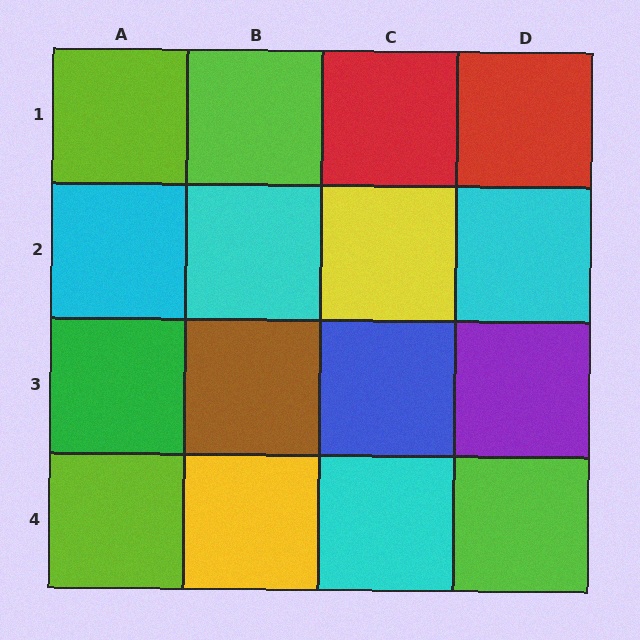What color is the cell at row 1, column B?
Lime.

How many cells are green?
1 cell is green.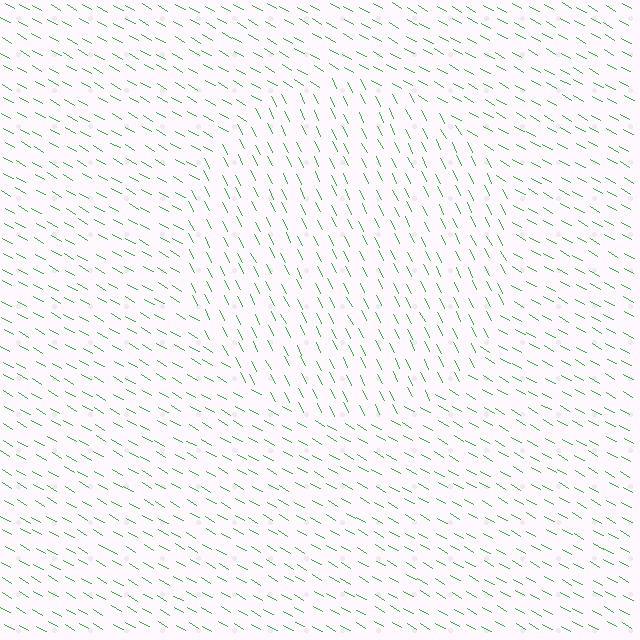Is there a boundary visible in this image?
Yes, there is a texture boundary formed by a change in line orientation.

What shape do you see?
I see a circle.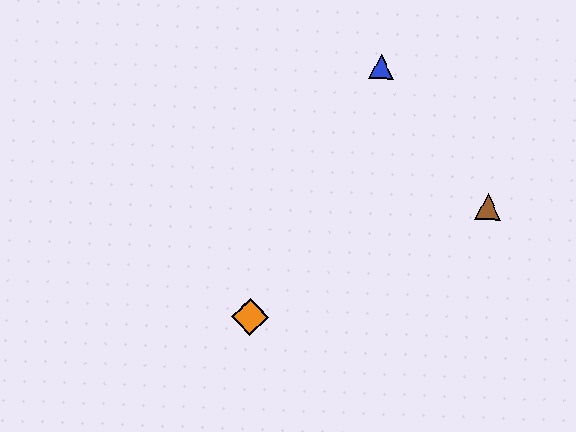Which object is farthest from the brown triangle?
The orange diamond is farthest from the brown triangle.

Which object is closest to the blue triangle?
The brown triangle is closest to the blue triangle.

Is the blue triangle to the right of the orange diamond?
Yes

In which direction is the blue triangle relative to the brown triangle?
The blue triangle is above the brown triangle.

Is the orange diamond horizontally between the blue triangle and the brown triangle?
No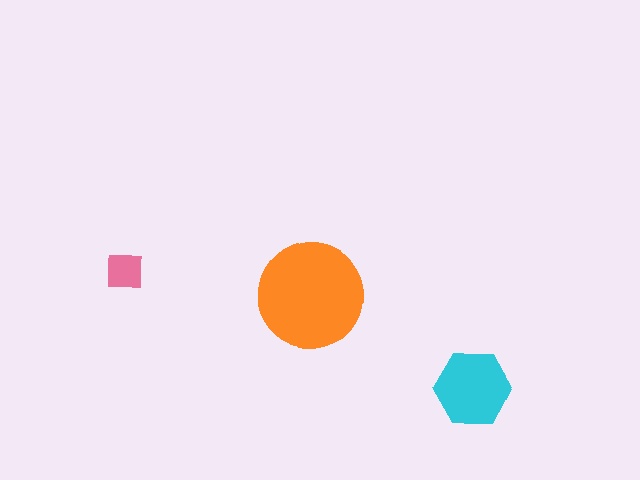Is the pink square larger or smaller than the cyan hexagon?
Smaller.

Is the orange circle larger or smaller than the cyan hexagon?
Larger.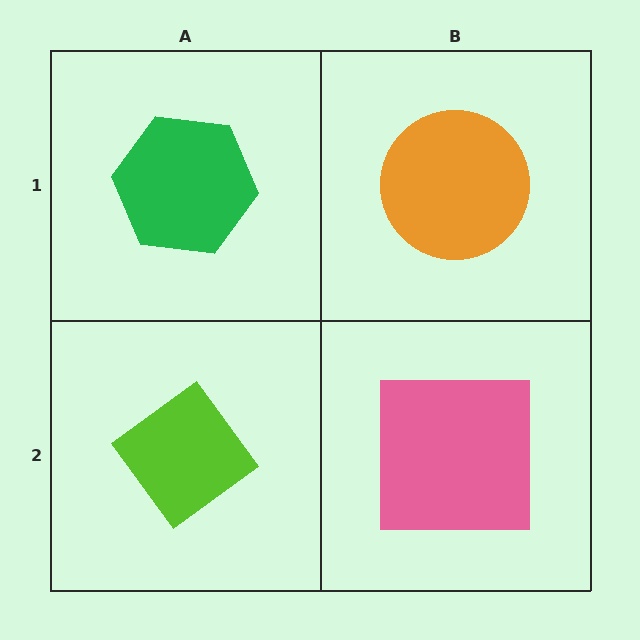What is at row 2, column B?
A pink square.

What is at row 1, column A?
A green hexagon.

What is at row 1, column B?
An orange circle.